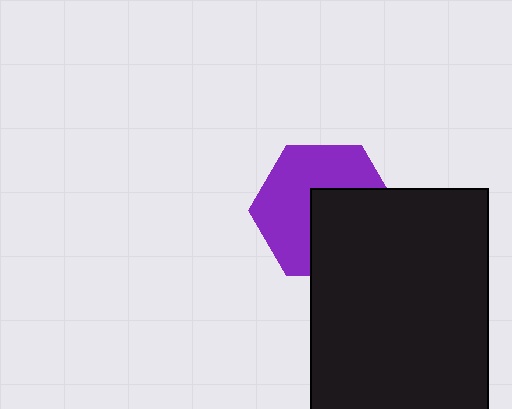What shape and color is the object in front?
The object in front is a black rectangle.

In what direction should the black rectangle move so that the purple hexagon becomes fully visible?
The black rectangle should move toward the lower-right. That is the shortest direction to clear the overlap and leave the purple hexagon fully visible.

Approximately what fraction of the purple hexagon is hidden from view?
Roughly 44% of the purple hexagon is hidden behind the black rectangle.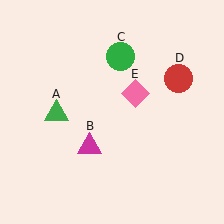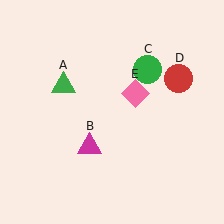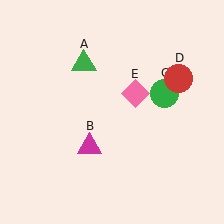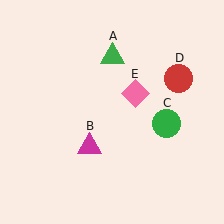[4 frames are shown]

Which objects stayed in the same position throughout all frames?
Magenta triangle (object B) and red circle (object D) and pink diamond (object E) remained stationary.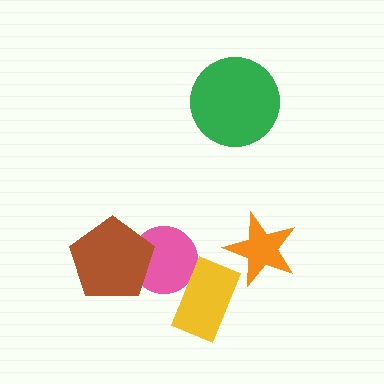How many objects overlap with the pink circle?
2 objects overlap with the pink circle.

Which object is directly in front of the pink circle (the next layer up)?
The yellow rectangle is directly in front of the pink circle.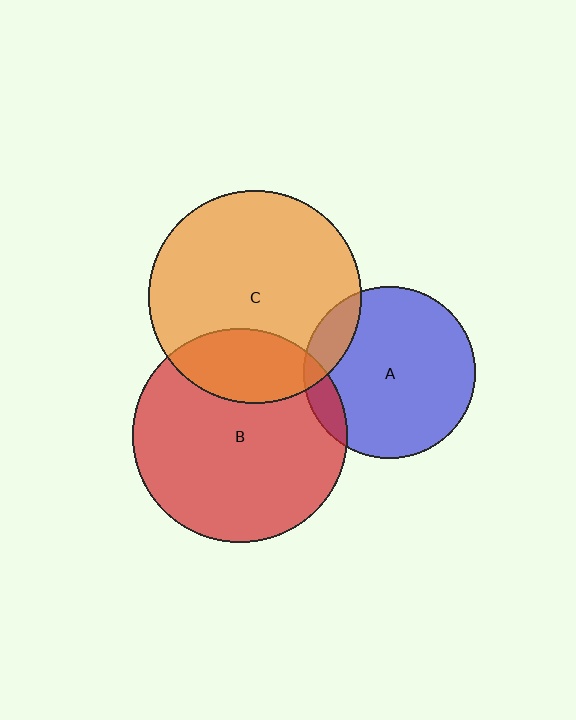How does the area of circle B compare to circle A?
Approximately 1.5 times.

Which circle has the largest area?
Circle B (red).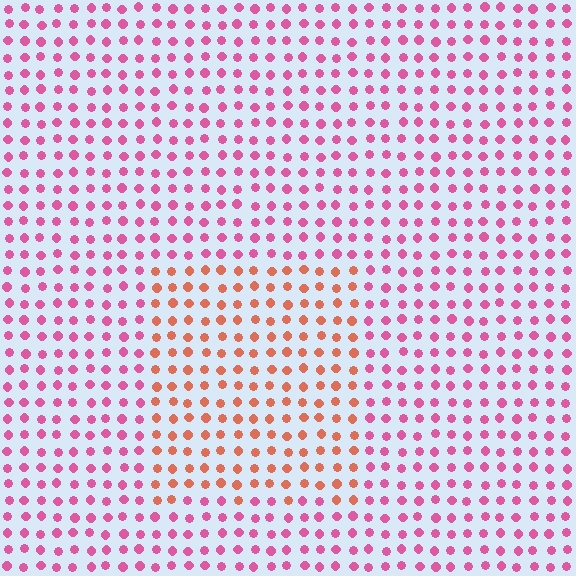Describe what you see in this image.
The image is filled with small pink elements in a uniform arrangement. A rectangle-shaped region is visible where the elements are tinted to a slightly different hue, forming a subtle color boundary.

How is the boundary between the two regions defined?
The boundary is defined purely by a slight shift in hue (about 43 degrees). Spacing, size, and orientation are identical on both sides.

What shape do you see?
I see a rectangle.